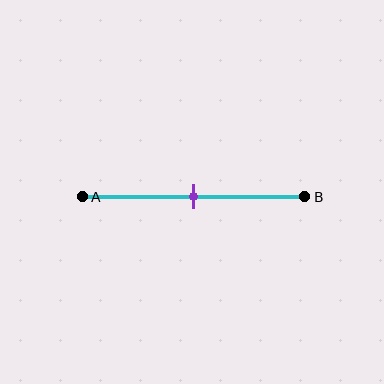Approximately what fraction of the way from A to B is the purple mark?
The purple mark is approximately 50% of the way from A to B.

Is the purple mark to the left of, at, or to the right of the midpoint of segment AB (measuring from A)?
The purple mark is approximately at the midpoint of segment AB.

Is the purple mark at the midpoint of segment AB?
Yes, the mark is approximately at the midpoint.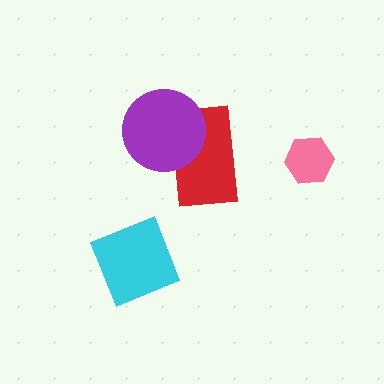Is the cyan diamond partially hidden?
No, no other shape covers it.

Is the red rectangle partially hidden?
Yes, it is partially covered by another shape.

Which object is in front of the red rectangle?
The purple circle is in front of the red rectangle.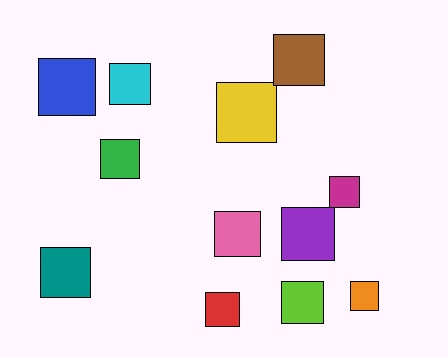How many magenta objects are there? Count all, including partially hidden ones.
There is 1 magenta object.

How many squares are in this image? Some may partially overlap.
There are 12 squares.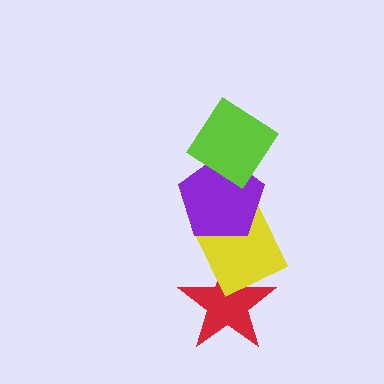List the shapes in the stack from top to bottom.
From top to bottom: the lime diamond, the purple pentagon, the yellow diamond, the red star.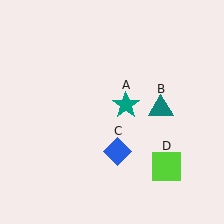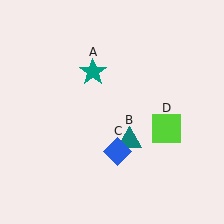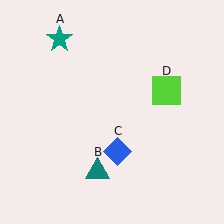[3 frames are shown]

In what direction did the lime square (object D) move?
The lime square (object D) moved up.